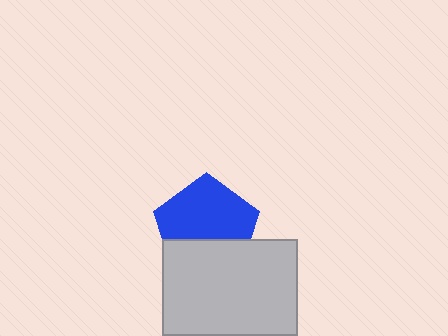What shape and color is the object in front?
The object in front is a light gray rectangle.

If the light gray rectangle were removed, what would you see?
You would see the complete blue pentagon.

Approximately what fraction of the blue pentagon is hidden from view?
Roughly 35% of the blue pentagon is hidden behind the light gray rectangle.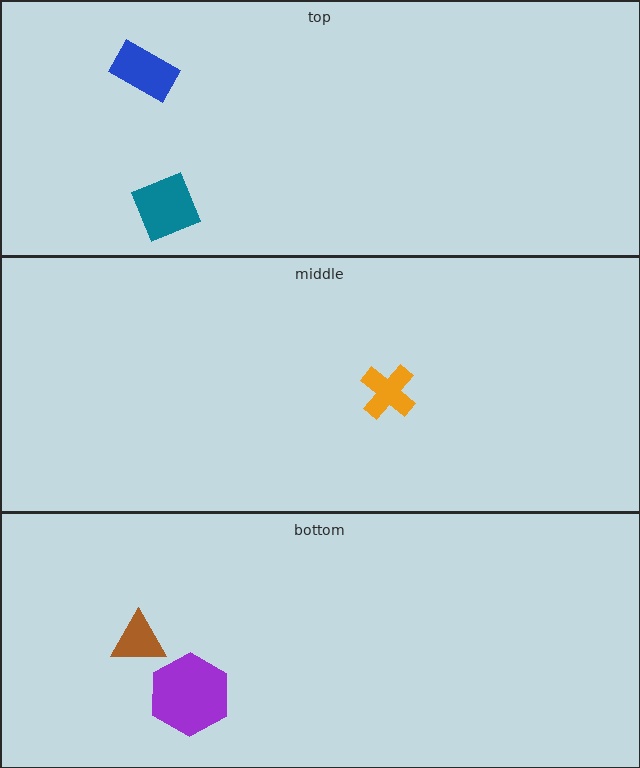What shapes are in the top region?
The teal square, the blue rectangle.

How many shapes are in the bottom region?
2.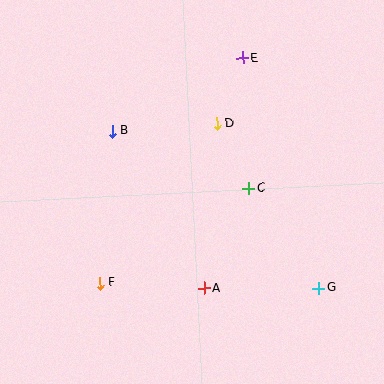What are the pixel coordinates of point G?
Point G is at (319, 288).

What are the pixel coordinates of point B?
Point B is at (112, 131).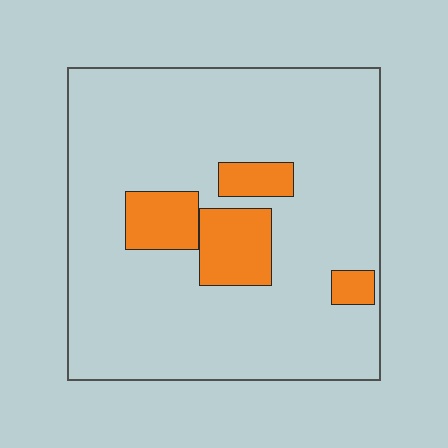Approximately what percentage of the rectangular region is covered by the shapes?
Approximately 15%.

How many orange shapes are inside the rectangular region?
4.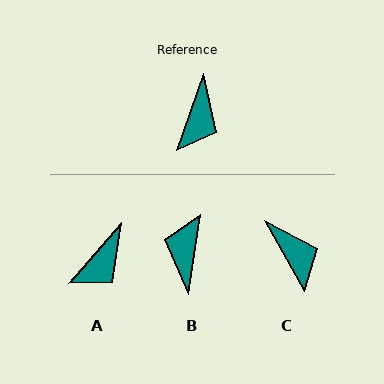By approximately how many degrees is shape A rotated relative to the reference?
Approximately 22 degrees clockwise.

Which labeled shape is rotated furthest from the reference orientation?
B, about 169 degrees away.